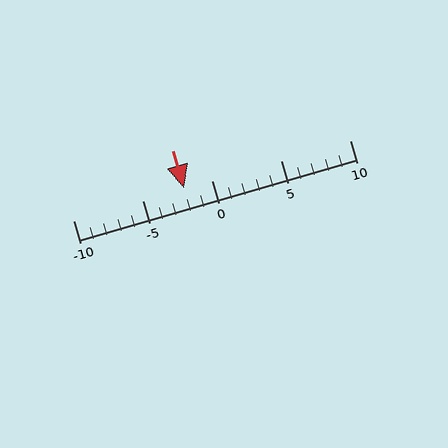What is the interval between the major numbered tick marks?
The major tick marks are spaced 5 units apart.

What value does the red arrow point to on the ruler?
The red arrow points to approximately -2.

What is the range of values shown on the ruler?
The ruler shows values from -10 to 10.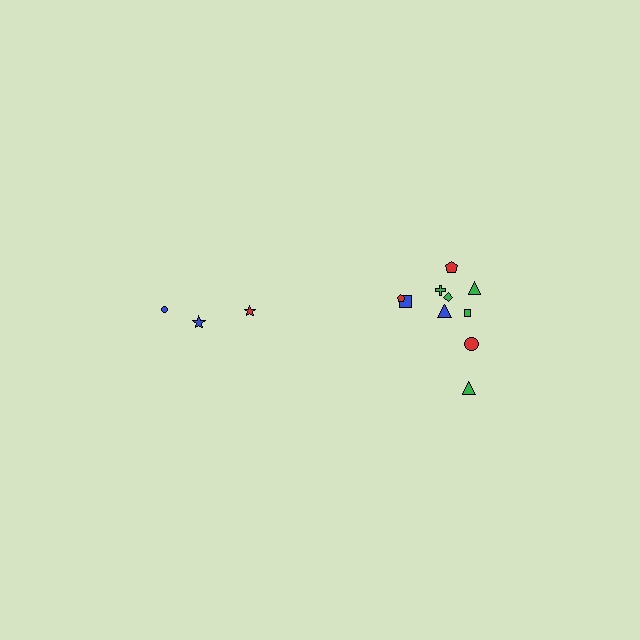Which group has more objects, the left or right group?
The right group.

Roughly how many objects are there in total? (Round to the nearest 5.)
Roughly 15 objects in total.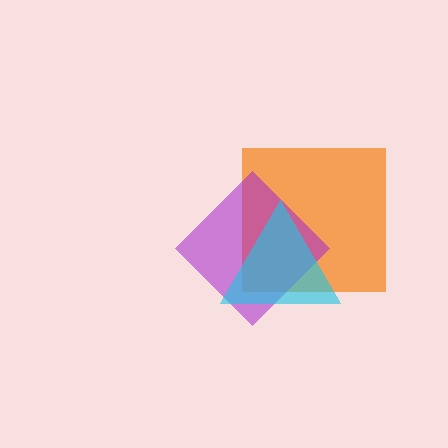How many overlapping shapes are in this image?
There are 3 overlapping shapes in the image.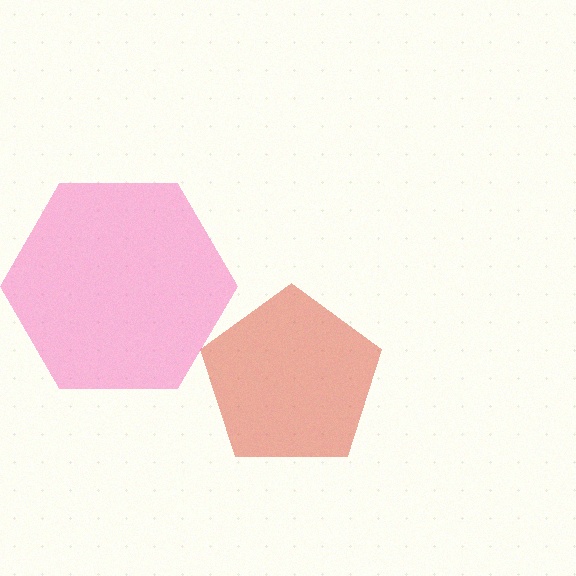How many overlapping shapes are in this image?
There are 2 overlapping shapes in the image.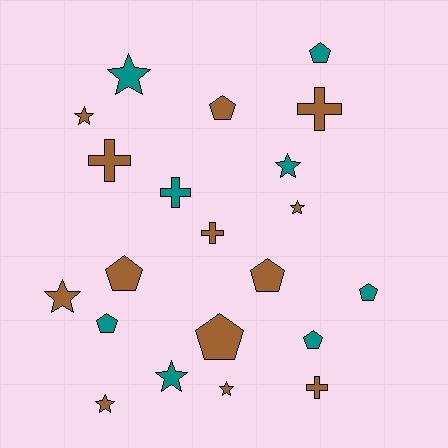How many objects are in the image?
There are 21 objects.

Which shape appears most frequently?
Pentagon, with 8 objects.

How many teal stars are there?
There are 3 teal stars.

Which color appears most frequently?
Brown, with 13 objects.